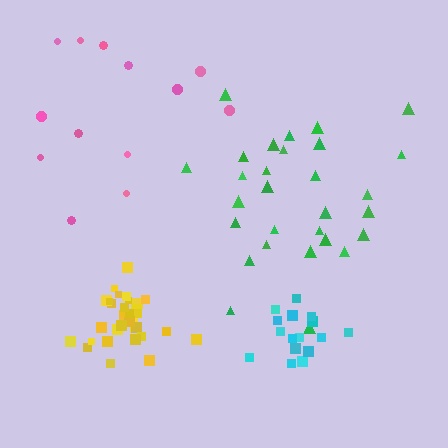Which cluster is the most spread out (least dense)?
Pink.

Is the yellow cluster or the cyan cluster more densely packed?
Yellow.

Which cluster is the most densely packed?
Yellow.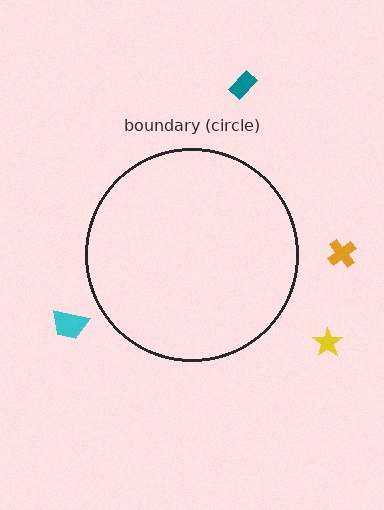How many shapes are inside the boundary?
0 inside, 4 outside.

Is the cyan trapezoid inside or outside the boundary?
Outside.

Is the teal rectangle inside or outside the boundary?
Outside.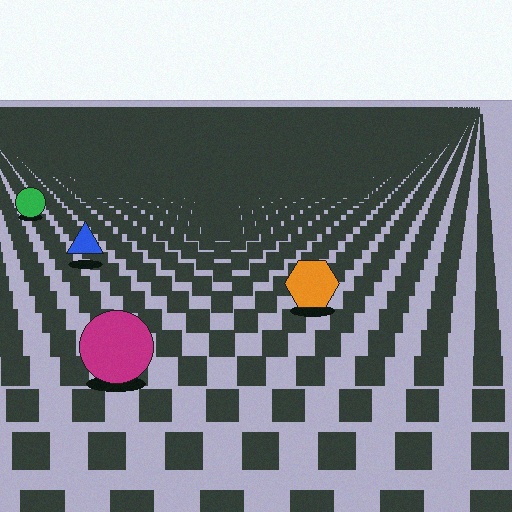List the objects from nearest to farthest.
From nearest to farthest: the magenta circle, the orange hexagon, the blue triangle, the green circle.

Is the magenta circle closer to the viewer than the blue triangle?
Yes. The magenta circle is closer — you can tell from the texture gradient: the ground texture is coarser near it.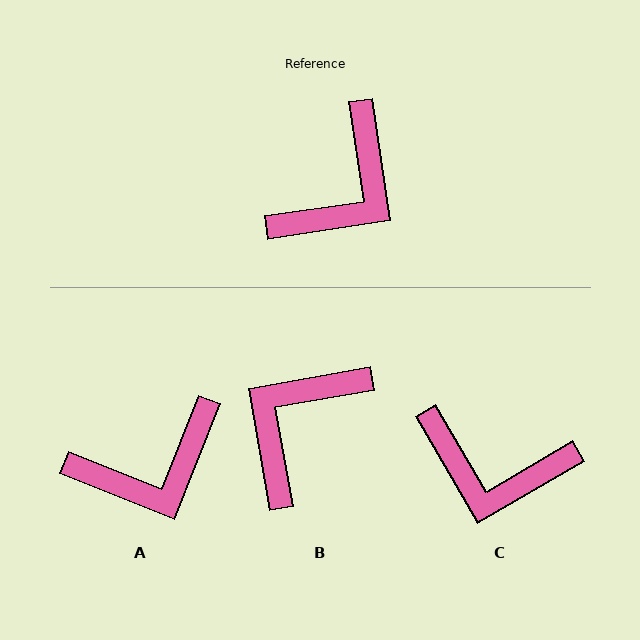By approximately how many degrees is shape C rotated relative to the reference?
Approximately 68 degrees clockwise.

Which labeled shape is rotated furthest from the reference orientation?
B, about 178 degrees away.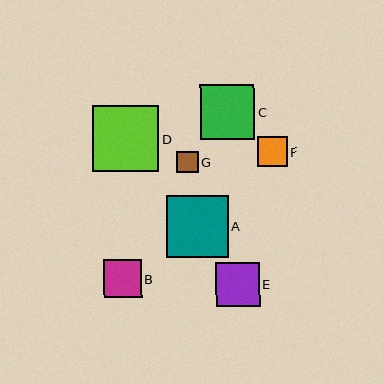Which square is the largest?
Square D is the largest with a size of approximately 66 pixels.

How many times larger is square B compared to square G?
Square B is approximately 1.8 times the size of square G.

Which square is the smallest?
Square G is the smallest with a size of approximately 22 pixels.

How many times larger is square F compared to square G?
Square F is approximately 1.4 times the size of square G.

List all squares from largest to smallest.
From largest to smallest: D, A, C, E, B, F, G.